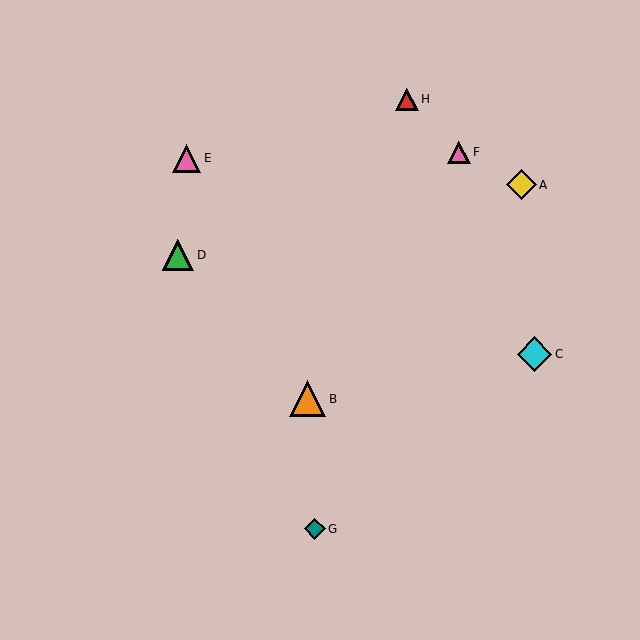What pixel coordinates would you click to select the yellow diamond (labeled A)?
Click at (521, 185) to select the yellow diamond A.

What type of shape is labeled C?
Shape C is a cyan diamond.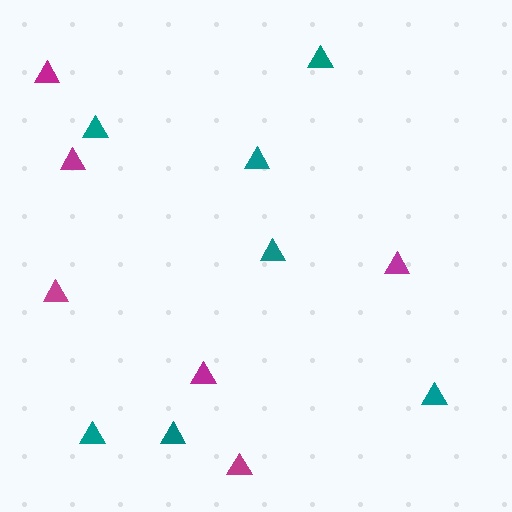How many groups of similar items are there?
There are 2 groups: one group of magenta triangles (6) and one group of teal triangles (7).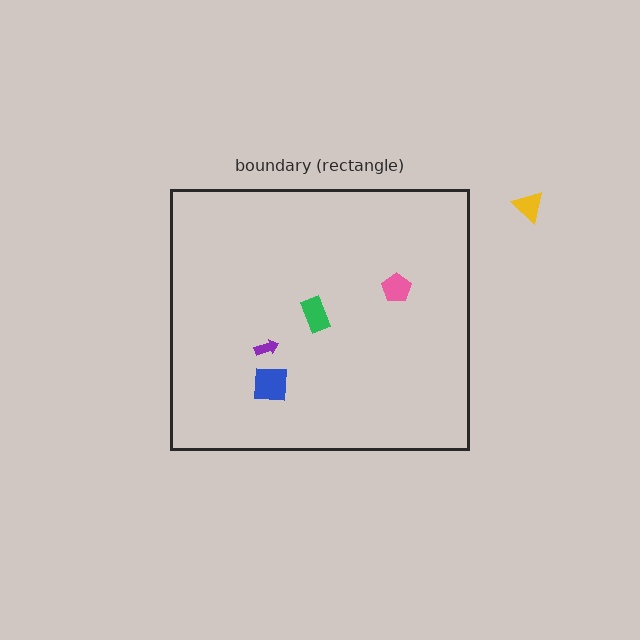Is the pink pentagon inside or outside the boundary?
Inside.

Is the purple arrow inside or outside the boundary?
Inside.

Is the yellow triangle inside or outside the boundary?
Outside.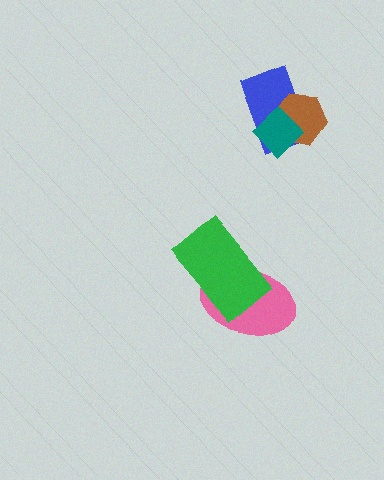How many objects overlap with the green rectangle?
1 object overlaps with the green rectangle.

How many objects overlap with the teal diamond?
2 objects overlap with the teal diamond.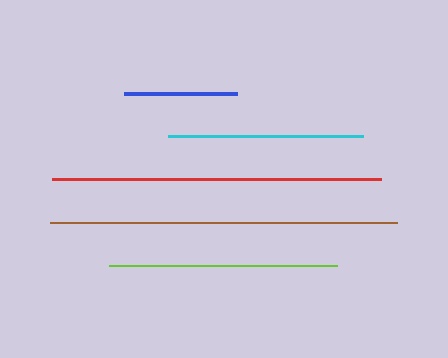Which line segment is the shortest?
The blue line is the shortest at approximately 113 pixels.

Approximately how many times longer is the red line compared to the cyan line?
The red line is approximately 1.7 times the length of the cyan line.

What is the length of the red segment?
The red segment is approximately 329 pixels long.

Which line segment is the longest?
The brown line is the longest at approximately 347 pixels.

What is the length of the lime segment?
The lime segment is approximately 229 pixels long.